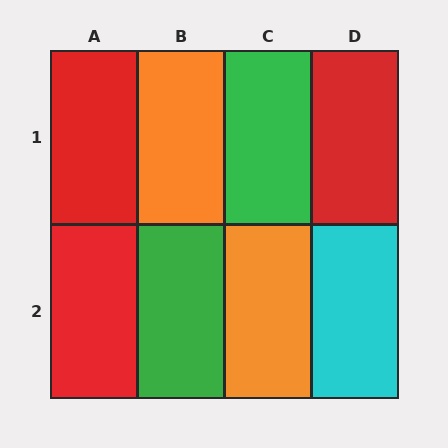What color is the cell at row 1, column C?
Green.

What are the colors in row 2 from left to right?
Red, green, orange, cyan.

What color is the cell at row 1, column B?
Orange.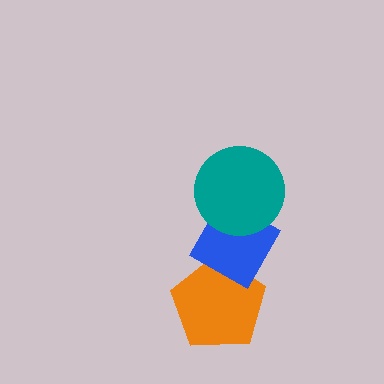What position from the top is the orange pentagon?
The orange pentagon is 3rd from the top.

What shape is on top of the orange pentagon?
The blue diamond is on top of the orange pentagon.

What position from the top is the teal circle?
The teal circle is 1st from the top.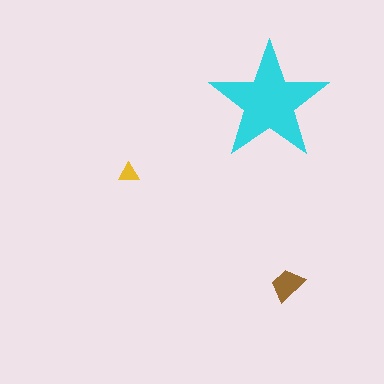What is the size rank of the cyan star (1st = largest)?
1st.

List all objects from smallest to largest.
The yellow triangle, the brown trapezoid, the cyan star.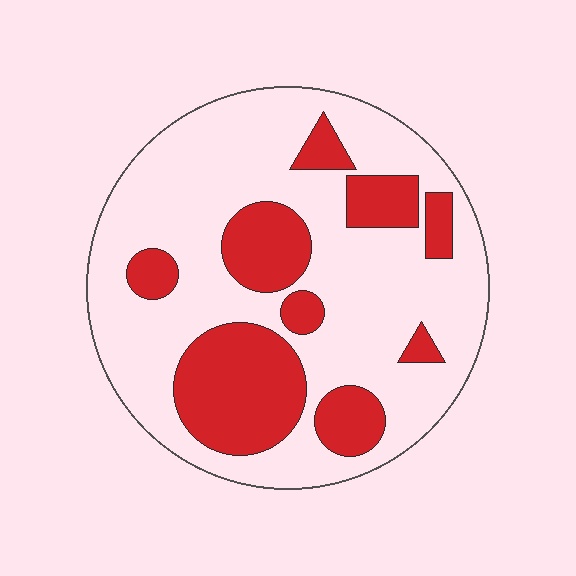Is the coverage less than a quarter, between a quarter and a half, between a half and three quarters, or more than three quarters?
Between a quarter and a half.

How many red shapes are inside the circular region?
9.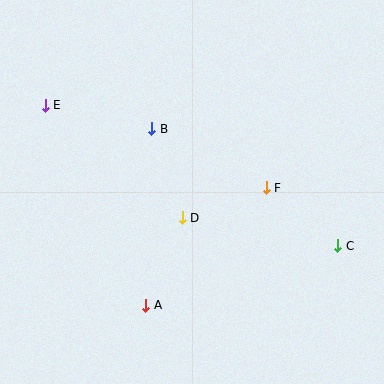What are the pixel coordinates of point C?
Point C is at (338, 246).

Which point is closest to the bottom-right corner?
Point C is closest to the bottom-right corner.